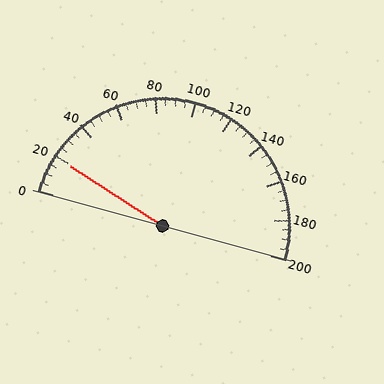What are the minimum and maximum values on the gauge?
The gauge ranges from 0 to 200.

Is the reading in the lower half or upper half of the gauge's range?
The reading is in the lower half of the range (0 to 200).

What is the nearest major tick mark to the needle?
The nearest major tick mark is 20.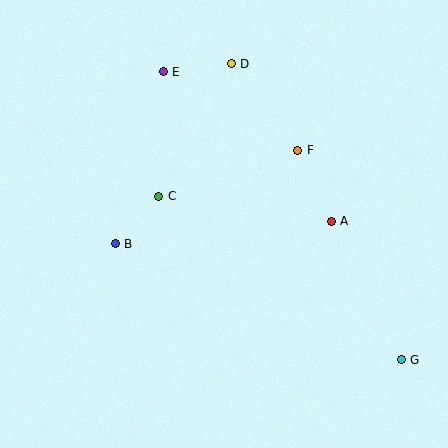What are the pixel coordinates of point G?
Point G is at (401, 360).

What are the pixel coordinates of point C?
Point C is at (159, 196).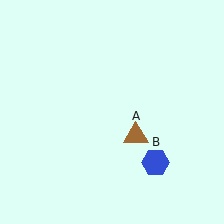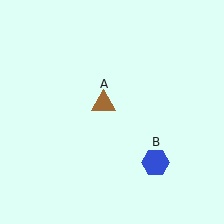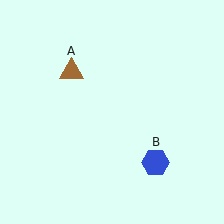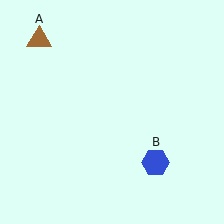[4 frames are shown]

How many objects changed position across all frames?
1 object changed position: brown triangle (object A).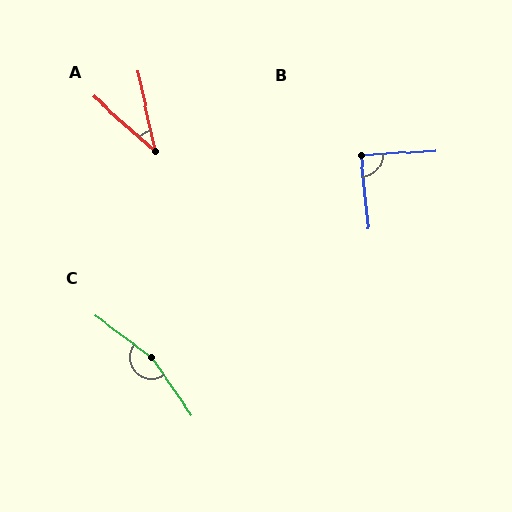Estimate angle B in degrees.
Approximately 87 degrees.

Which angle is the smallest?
A, at approximately 36 degrees.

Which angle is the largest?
C, at approximately 161 degrees.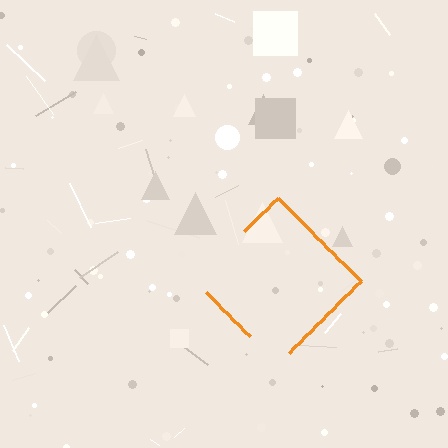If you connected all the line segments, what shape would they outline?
They would outline a diamond.